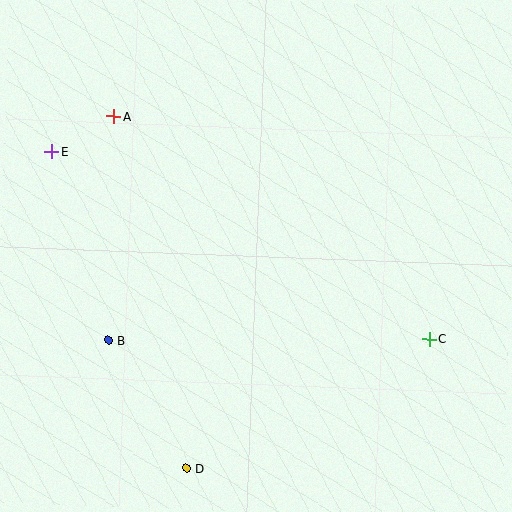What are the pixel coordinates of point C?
Point C is at (429, 339).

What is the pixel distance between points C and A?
The distance between C and A is 386 pixels.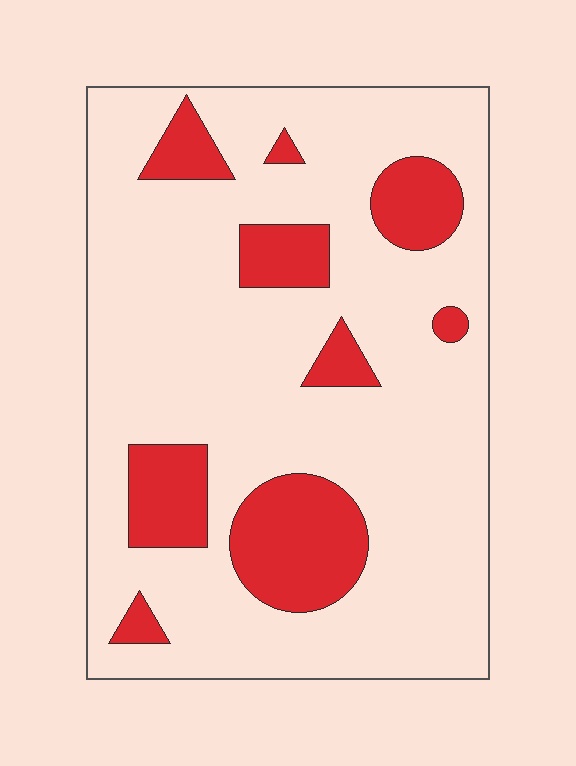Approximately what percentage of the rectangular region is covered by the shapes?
Approximately 20%.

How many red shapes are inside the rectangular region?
9.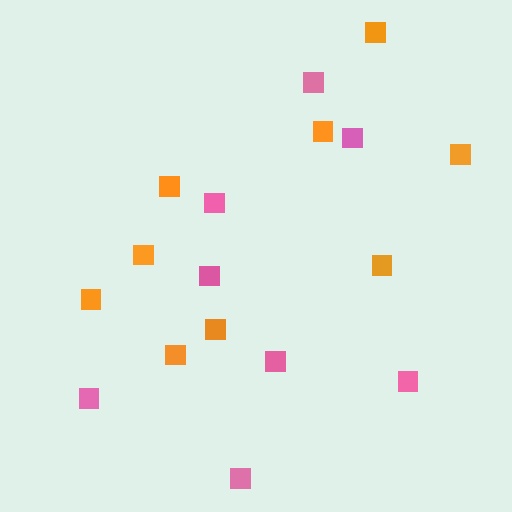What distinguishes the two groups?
There are 2 groups: one group of pink squares (8) and one group of orange squares (9).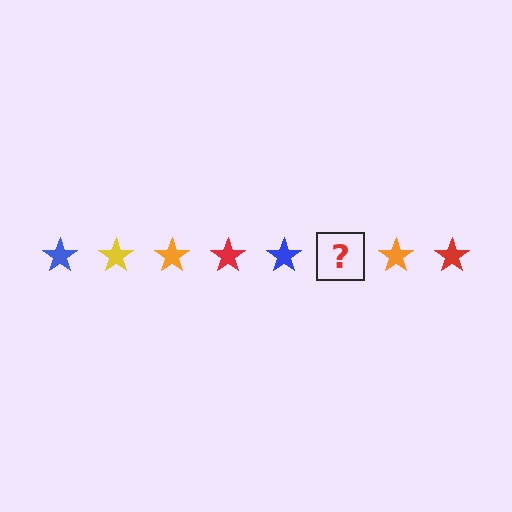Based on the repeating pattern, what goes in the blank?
The blank should be a yellow star.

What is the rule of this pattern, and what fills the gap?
The rule is that the pattern cycles through blue, yellow, orange, red stars. The gap should be filled with a yellow star.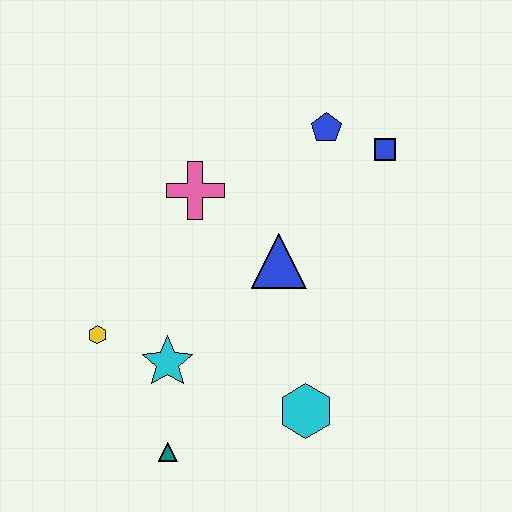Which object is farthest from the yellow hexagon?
The blue square is farthest from the yellow hexagon.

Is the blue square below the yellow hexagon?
No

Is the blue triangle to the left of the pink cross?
No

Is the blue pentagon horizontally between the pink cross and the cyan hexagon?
No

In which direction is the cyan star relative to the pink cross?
The cyan star is below the pink cross.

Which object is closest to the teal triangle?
The cyan star is closest to the teal triangle.